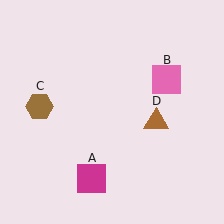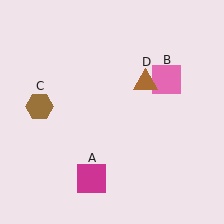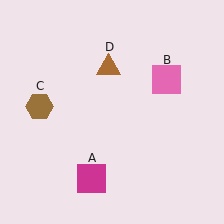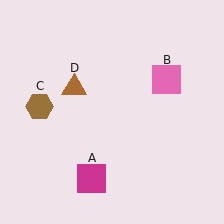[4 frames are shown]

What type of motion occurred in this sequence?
The brown triangle (object D) rotated counterclockwise around the center of the scene.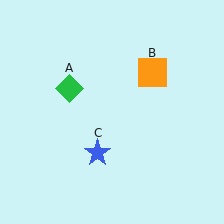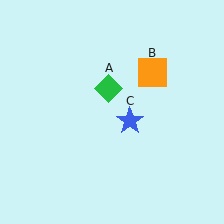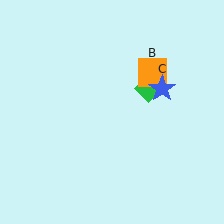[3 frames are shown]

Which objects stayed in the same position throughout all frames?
Orange square (object B) remained stationary.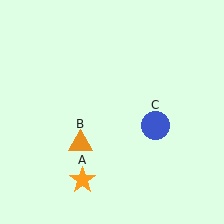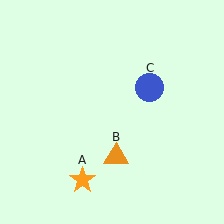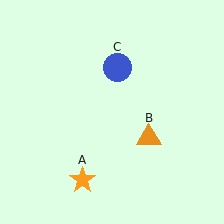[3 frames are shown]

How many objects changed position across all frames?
2 objects changed position: orange triangle (object B), blue circle (object C).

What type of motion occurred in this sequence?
The orange triangle (object B), blue circle (object C) rotated counterclockwise around the center of the scene.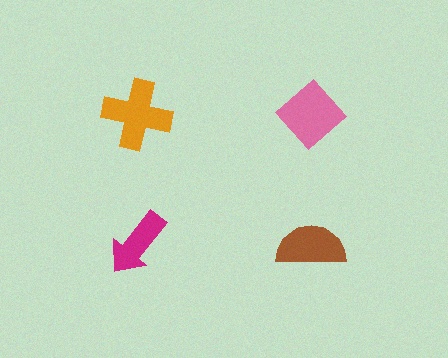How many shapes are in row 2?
2 shapes.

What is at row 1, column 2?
A pink diamond.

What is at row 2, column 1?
A magenta arrow.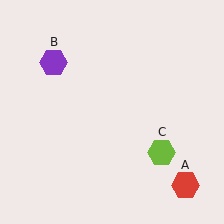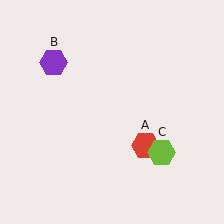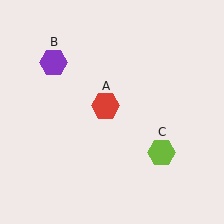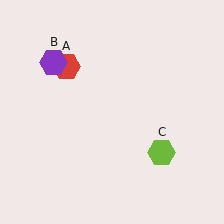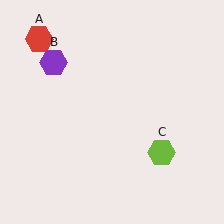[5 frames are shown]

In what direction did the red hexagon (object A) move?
The red hexagon (object A) moved up and to the left.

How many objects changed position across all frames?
1 object changed position: red hexagon (object A).